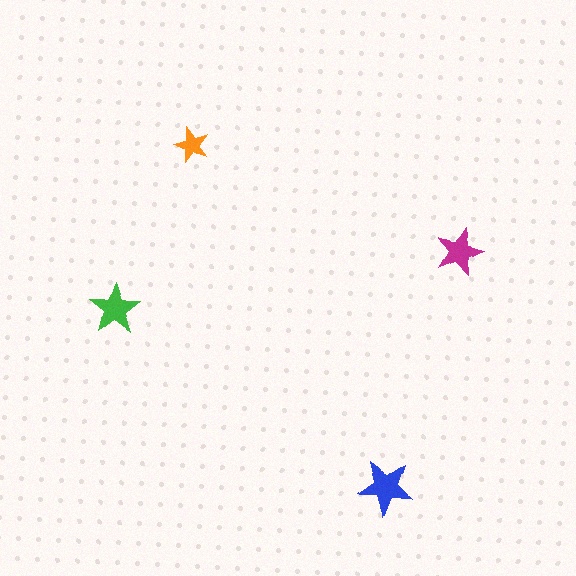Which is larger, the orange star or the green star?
The green one.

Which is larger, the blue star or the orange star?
The blue one.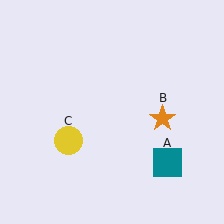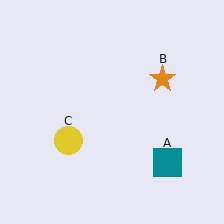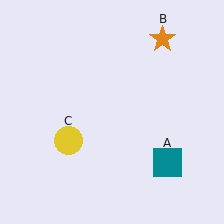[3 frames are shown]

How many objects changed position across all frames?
1 object changed position: orange star (object B).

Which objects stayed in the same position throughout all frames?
Teal square (object A) and yellow circle (object C) remained stationary.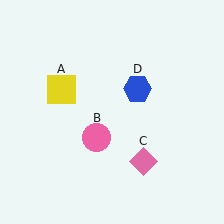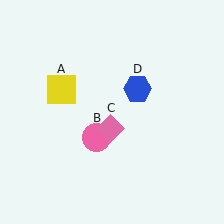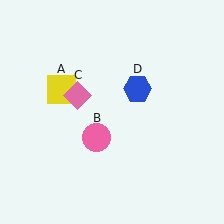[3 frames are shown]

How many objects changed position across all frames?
1 object changed position: pink diamond (object C).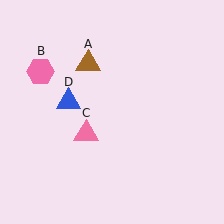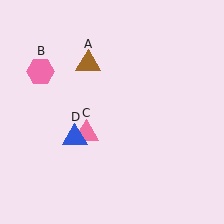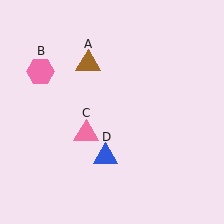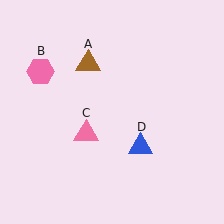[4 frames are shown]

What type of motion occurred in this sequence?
The blue triangle (object D) rotated counterclockwise around the center of the scene.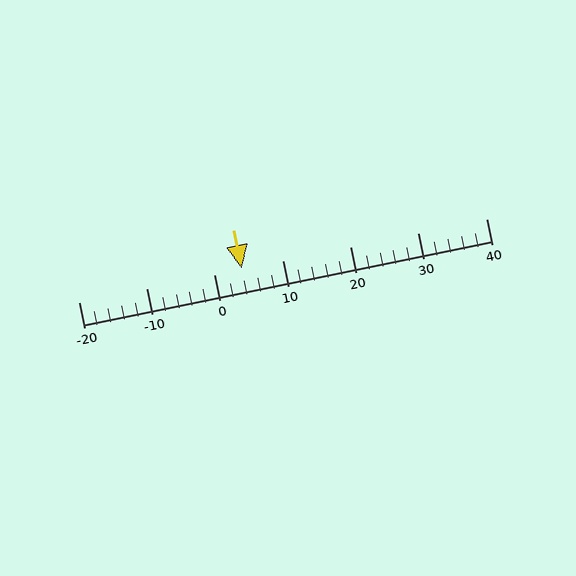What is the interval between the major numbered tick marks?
The major tick marks are spaced 10 units apart.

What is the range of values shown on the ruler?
The ruler shows values from -20 to 40.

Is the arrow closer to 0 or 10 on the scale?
The arrow is closer to 0.